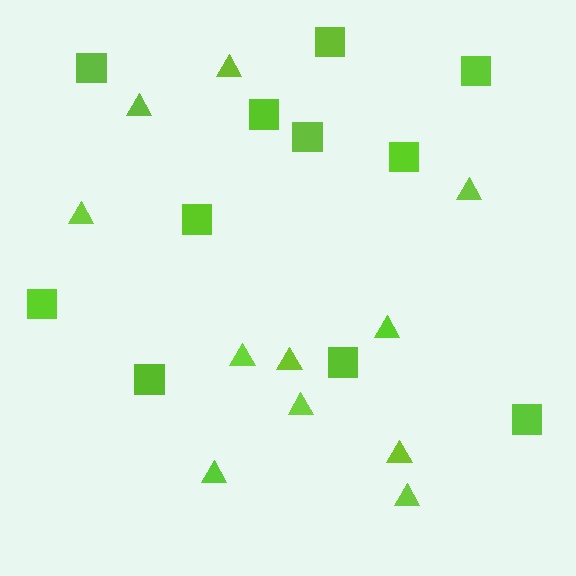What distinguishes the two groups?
There are 2 groups: one group of triangles (11) and one group of squares (11).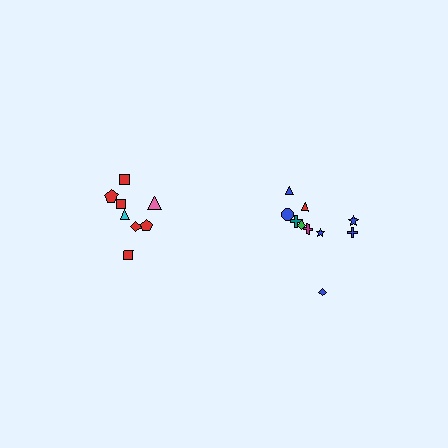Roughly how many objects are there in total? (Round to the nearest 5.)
Roughly 20 objects in total.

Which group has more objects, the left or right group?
The right group.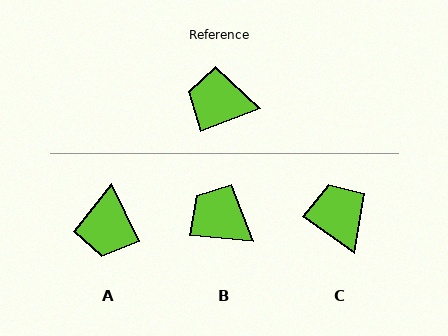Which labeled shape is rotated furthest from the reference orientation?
A, about 95 degrees away.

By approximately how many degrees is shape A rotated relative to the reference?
Approximately 95 degrees counter-clockwise.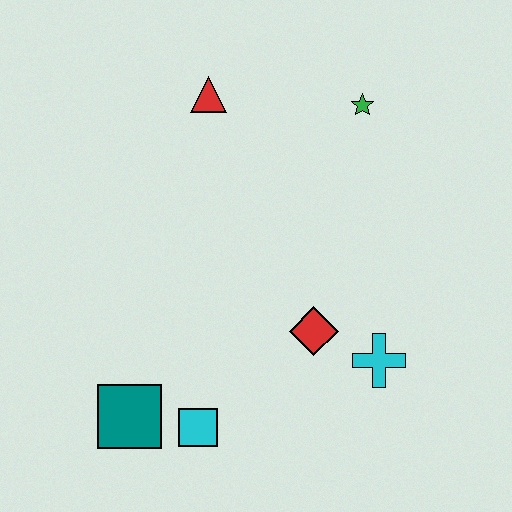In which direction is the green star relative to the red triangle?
The green star is to the right of the red triangle.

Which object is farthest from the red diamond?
The red triangle is farthest from the red diamond.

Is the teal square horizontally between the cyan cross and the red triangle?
No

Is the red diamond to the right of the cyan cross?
No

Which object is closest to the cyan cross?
The red diamond is closest to the cyan cross.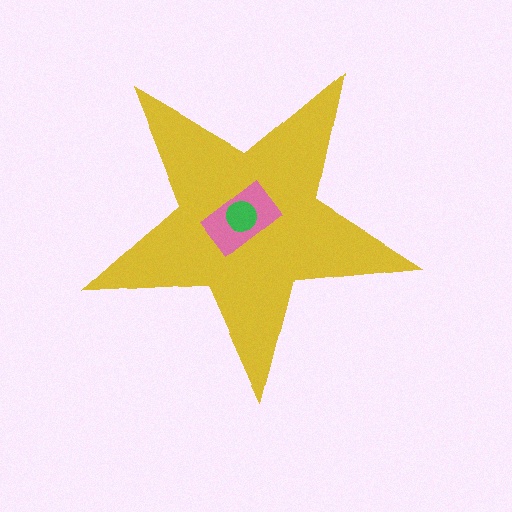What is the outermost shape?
The yellow star.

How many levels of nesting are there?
3.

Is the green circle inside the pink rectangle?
Yes.